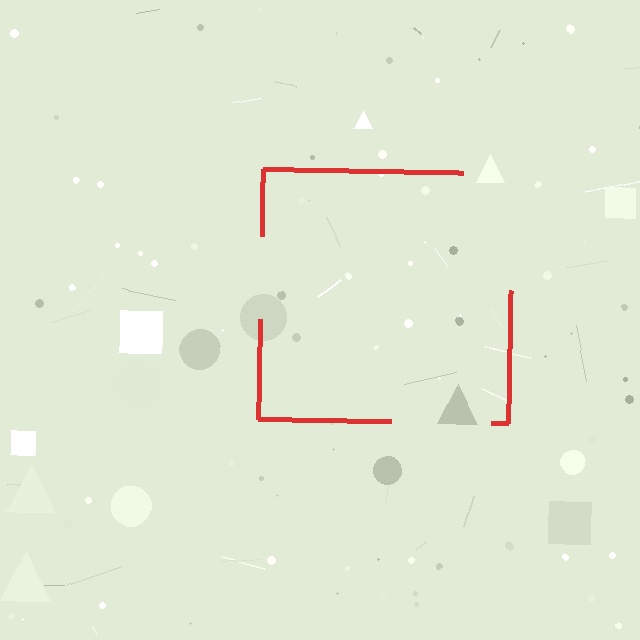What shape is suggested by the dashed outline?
The dashed outline suggests a square.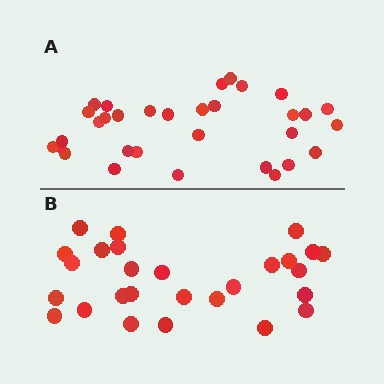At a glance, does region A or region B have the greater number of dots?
Region A (the top region) has more dots.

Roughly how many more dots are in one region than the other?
Region A has about 5 more dots than region B.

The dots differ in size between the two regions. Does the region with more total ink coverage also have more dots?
No. Region B has more total ink coverage because its dots are larger, but region A actually contains more individual dots. Total area can be misleading — the number of items is what matters here.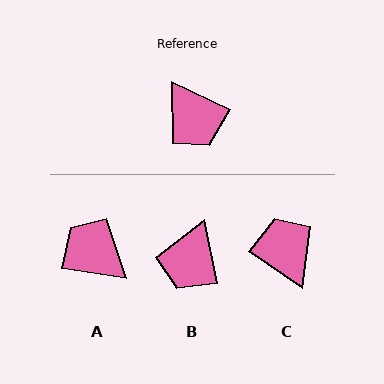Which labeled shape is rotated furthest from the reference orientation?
C, about 171 degrees away.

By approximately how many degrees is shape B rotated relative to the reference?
Approximately 53 degrees clockwise.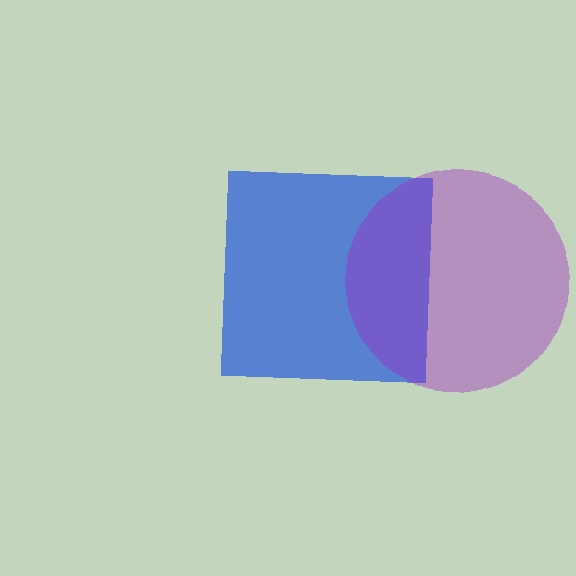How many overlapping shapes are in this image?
There are 2 overlapping shapes in the image.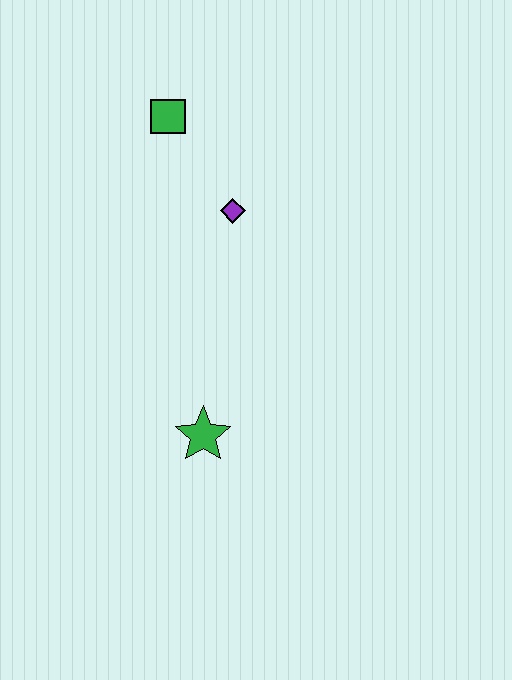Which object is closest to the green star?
The purple diamond is closest to the green star.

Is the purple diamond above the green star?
Yes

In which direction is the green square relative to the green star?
The green square is above the green star.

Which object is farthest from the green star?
The green square is farthest from the green star.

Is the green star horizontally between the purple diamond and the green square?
Yes